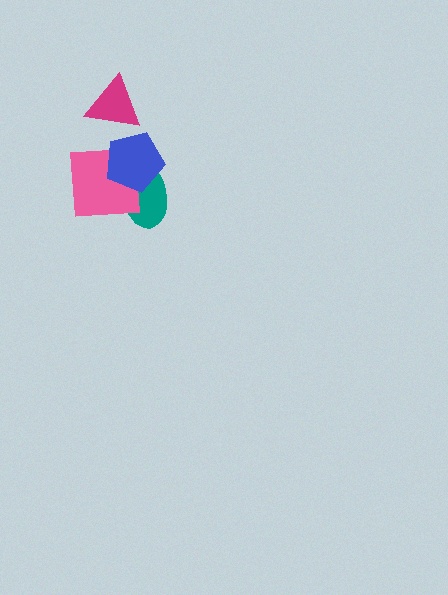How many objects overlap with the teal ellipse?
2 objects overlap with the teal ellipse.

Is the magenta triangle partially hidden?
No, no other shape covers it.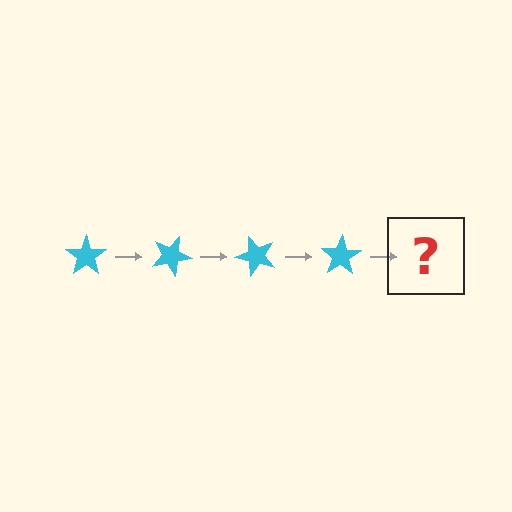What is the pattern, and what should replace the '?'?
The pattern is that the star rotates 25 degrees each step. The '?' should be a cyan star rotated 100 degrees.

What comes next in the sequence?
The next element should be a cyan star rotated 100 degrees.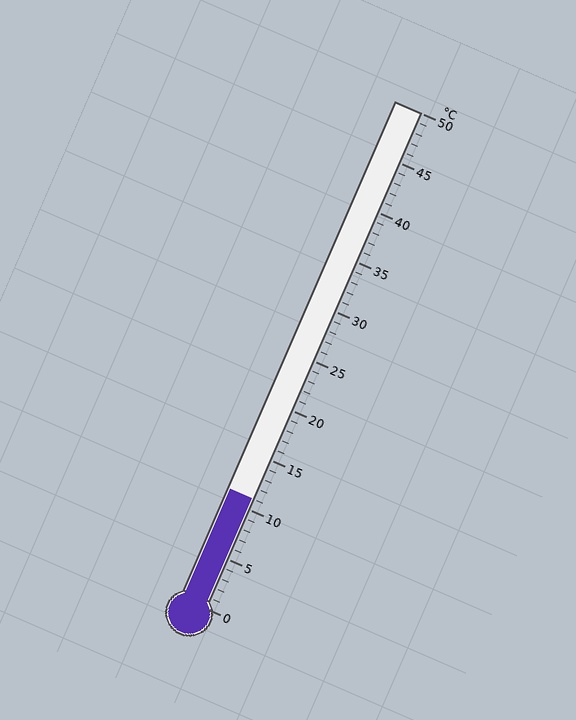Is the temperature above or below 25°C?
The temperature is below 25°C.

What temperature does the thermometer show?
The thermometer shows approximately 11°C.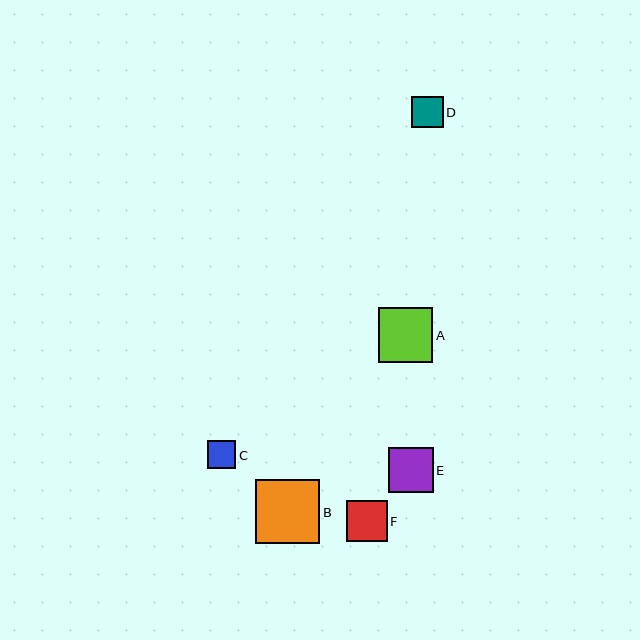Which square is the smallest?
Square C is the smallest with a size of approximately 28 pixels.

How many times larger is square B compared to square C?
Square B is approximately 2.3 times the size of square C.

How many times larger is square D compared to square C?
Square D is approximately 1.1 times the size of square C.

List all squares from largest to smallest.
From largest to smallest: B, A, E, F, D, C.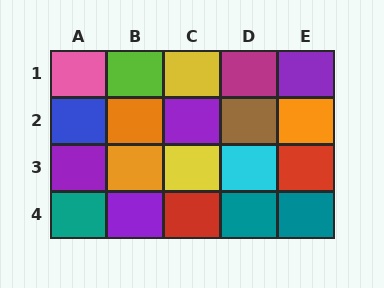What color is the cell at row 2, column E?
Orange.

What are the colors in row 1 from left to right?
Pink, lime, yellow, magenta, purple.